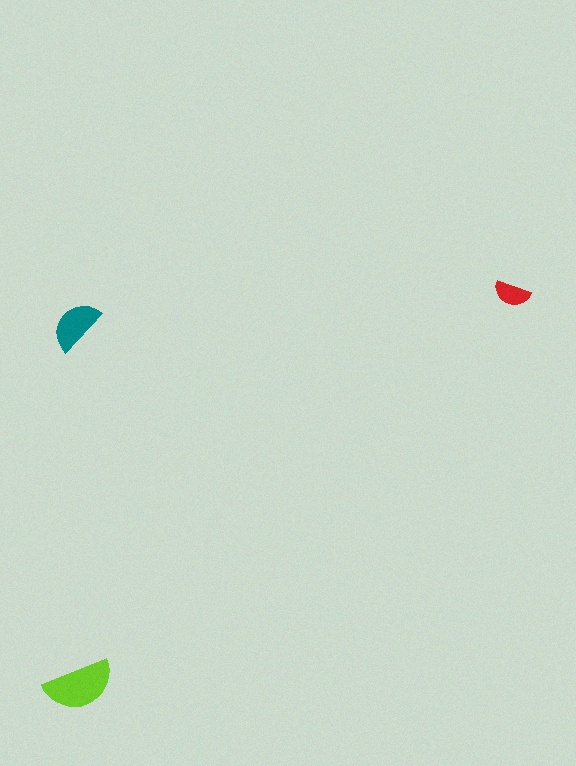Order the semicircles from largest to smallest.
the lime one, the teal one, the red one.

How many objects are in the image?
There are 3 objects in the image.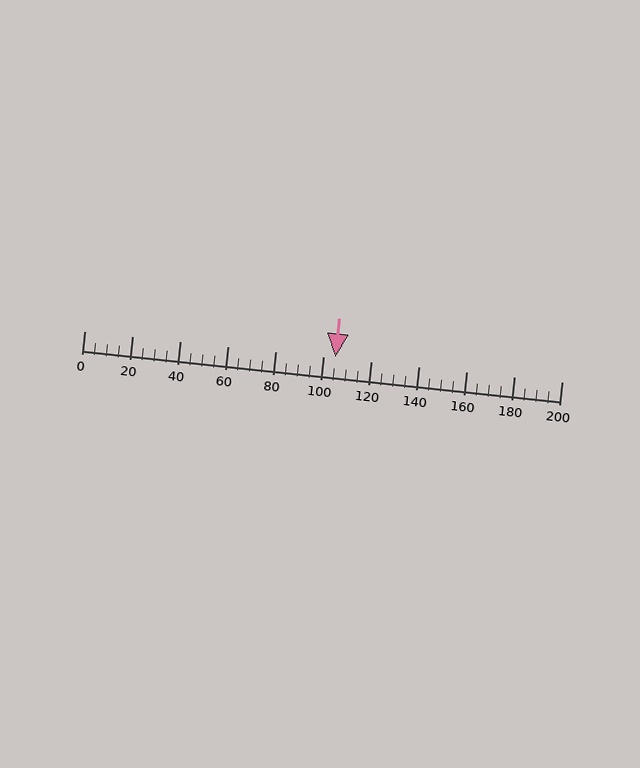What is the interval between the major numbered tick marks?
The major tick marks are spaced 20 units apart.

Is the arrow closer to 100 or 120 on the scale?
The arrow is closer to 100.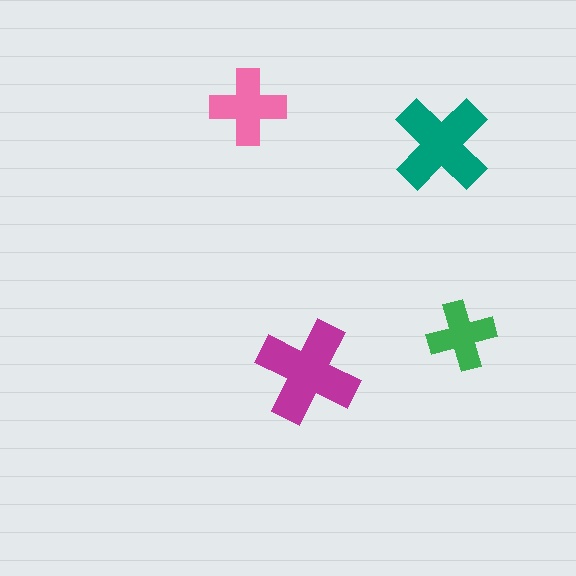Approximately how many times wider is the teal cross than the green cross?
About 1.5 times wider.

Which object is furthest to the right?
The green cross is rightmost.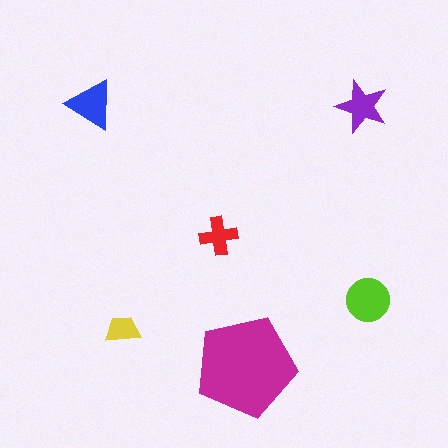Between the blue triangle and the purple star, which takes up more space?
The blue triangle.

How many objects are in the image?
There are 6 objects in the image.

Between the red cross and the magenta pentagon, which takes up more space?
The magenta pentagon.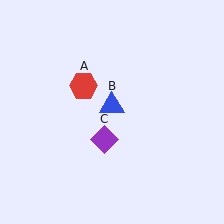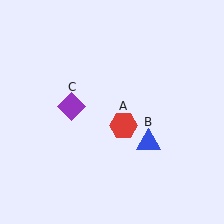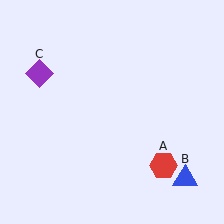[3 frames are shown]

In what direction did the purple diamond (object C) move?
The purple diamond (object C) moved up and to the left.